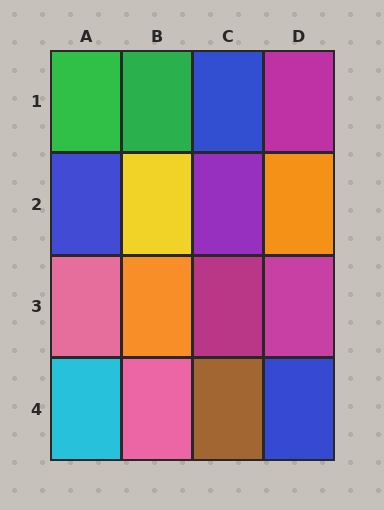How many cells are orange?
2 cells are orange.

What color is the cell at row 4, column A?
Cyan.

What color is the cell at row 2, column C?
Purple.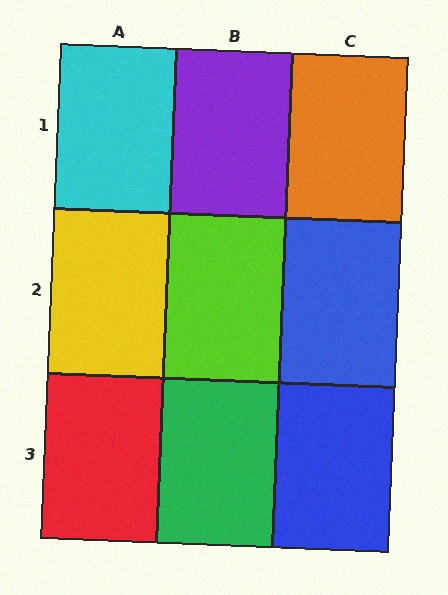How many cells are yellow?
1 cell is yellow.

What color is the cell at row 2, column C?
Blue.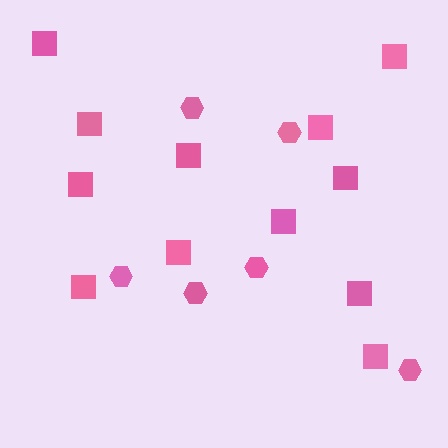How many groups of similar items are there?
There are 2 groups: one group of squares (12) and one group of hexagons (6).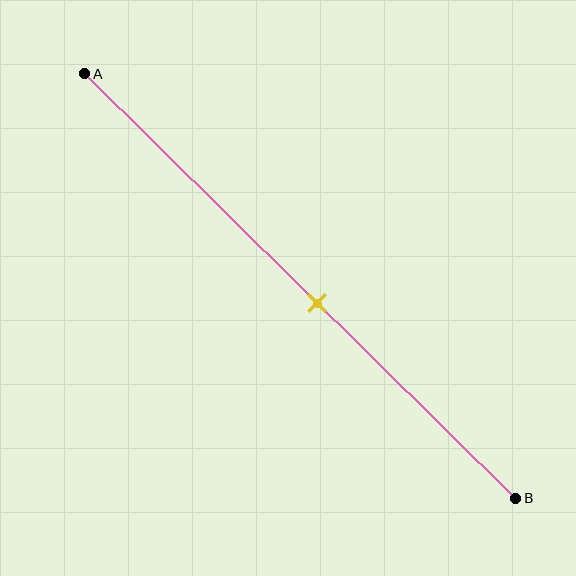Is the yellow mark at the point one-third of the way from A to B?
No, the mark is at about 55% from A, not at the 33% one-third point.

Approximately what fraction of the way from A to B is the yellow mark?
The yellow mark is approximately 55% of the way from A to B.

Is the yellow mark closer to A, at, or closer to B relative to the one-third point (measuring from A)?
The yellow mark is closer to point B than the one-third point of segment AB.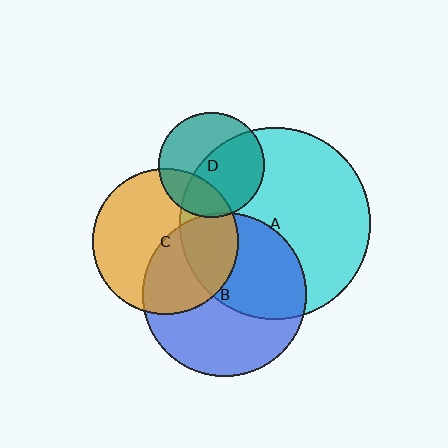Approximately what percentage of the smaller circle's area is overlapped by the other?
Approximately 45%.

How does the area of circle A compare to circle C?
Approximately 1.7 times.